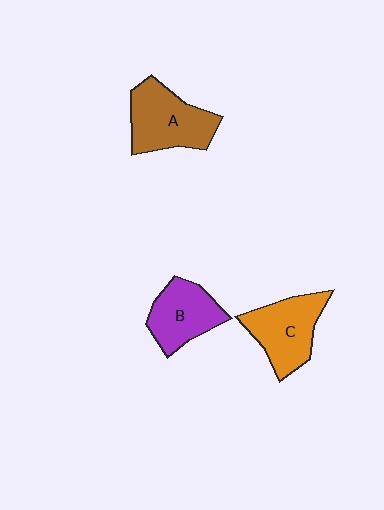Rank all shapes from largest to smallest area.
From largest to smallest: A (brown), C (orange), B (purple).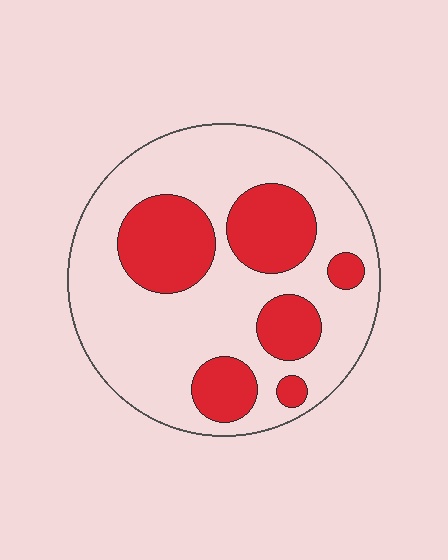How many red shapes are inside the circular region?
6.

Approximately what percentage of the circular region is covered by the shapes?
Approximately 30%.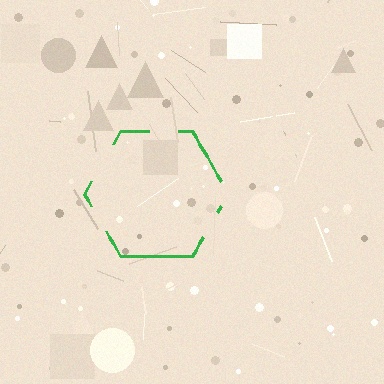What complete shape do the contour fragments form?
The contour fragments form a hexagon.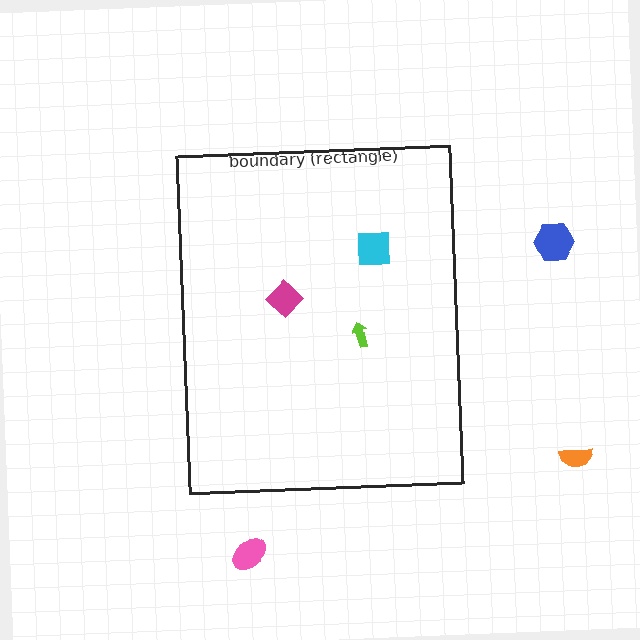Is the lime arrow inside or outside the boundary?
Inside.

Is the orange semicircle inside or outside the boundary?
Outside.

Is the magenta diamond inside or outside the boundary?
Inside.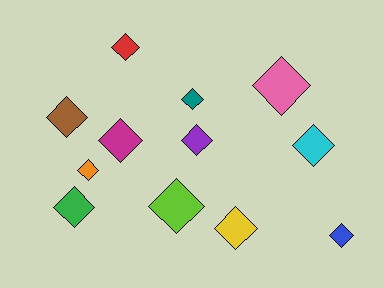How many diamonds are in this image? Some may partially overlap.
There are 12 diamonds.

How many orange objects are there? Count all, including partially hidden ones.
There is 1 orange object.